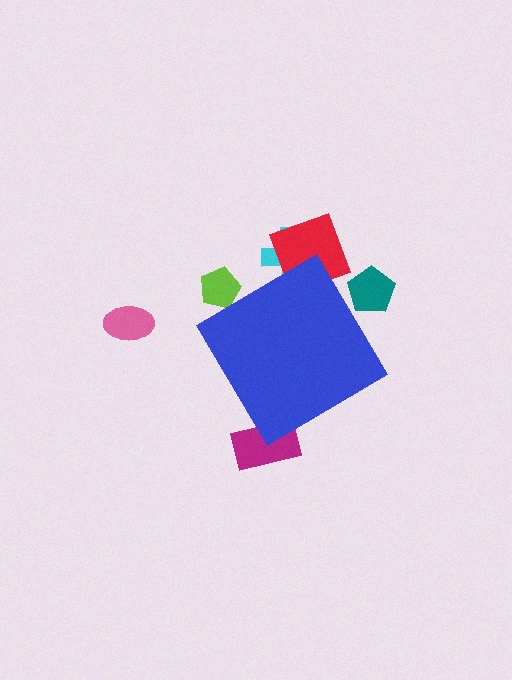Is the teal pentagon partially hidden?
Yes, the teal pentagon is partially hidden behind the blue diamond.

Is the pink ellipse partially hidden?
No, the pink ellipse is fully visible.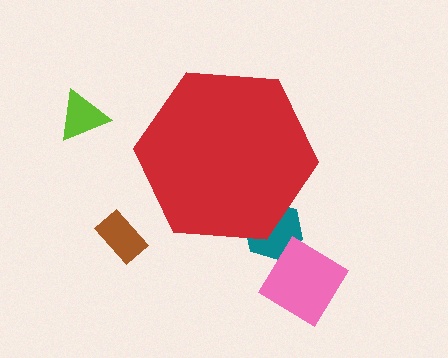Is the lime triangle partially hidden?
No, the lime triangle is fully visible.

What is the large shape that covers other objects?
A red hexagon.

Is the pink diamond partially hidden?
No, the pink diamond is fully visible.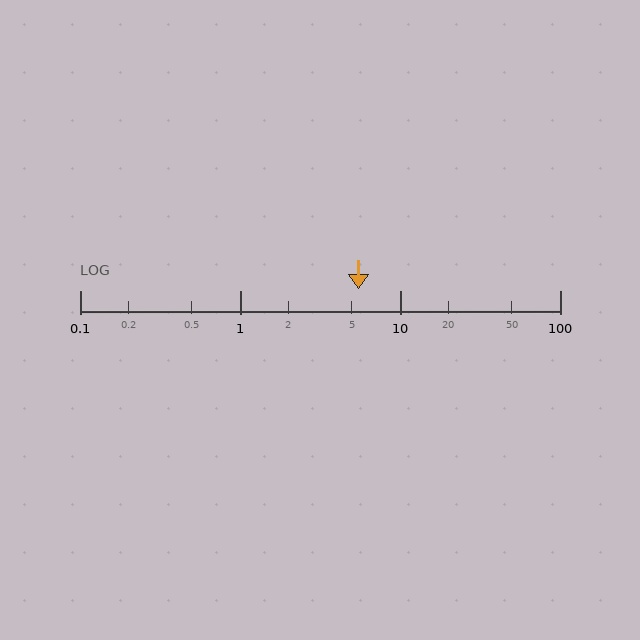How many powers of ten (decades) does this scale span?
The scale spans 3 decades, from 0.1 to 100.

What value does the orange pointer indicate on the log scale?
The pointer indicates approximately 5.5.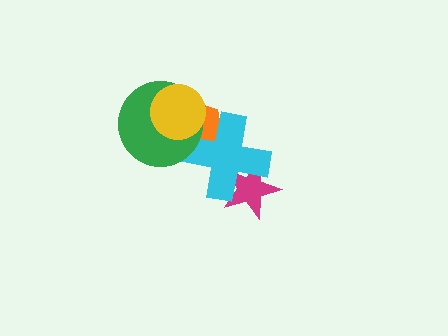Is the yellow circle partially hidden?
No, no other shape covers it.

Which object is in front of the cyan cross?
The green circle is in front of the cyan cross.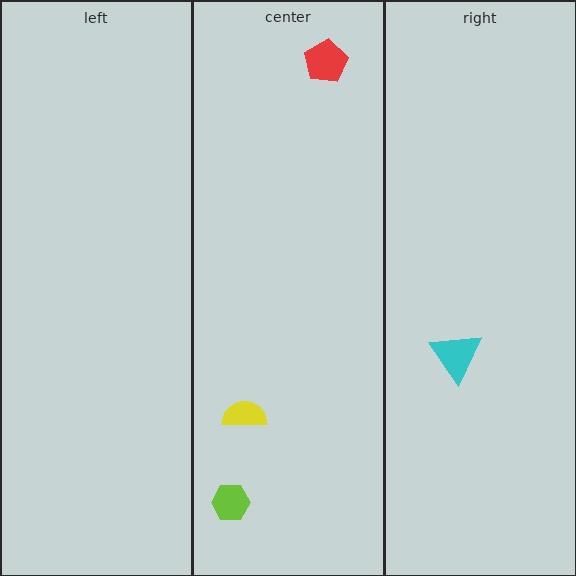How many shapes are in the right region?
1.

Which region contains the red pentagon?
The center region.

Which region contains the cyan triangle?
The right region.